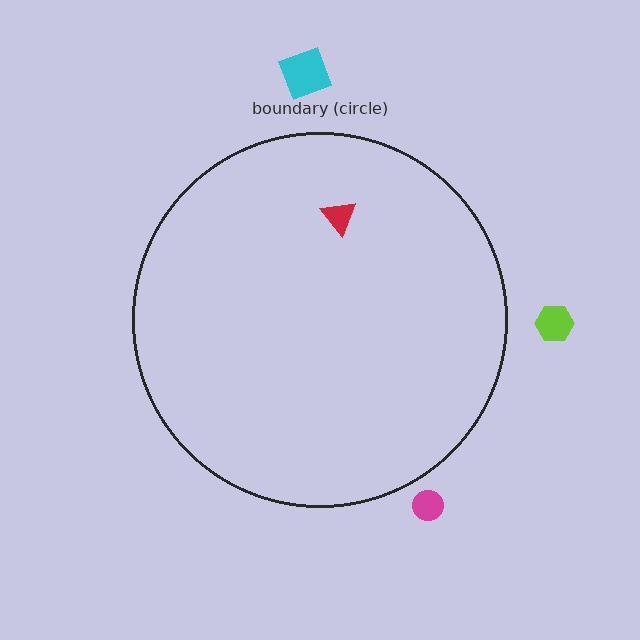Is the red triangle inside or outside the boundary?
Inside.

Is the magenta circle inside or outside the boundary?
Outside.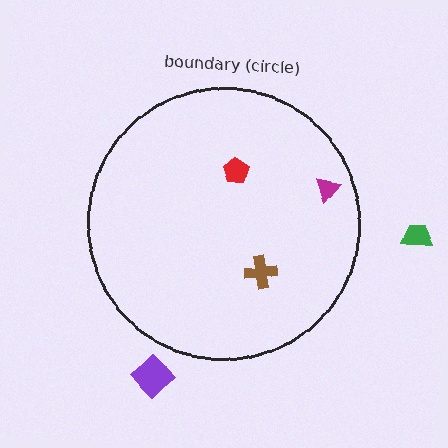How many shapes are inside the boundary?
3 inside, 2 outside.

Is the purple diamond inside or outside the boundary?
Outside.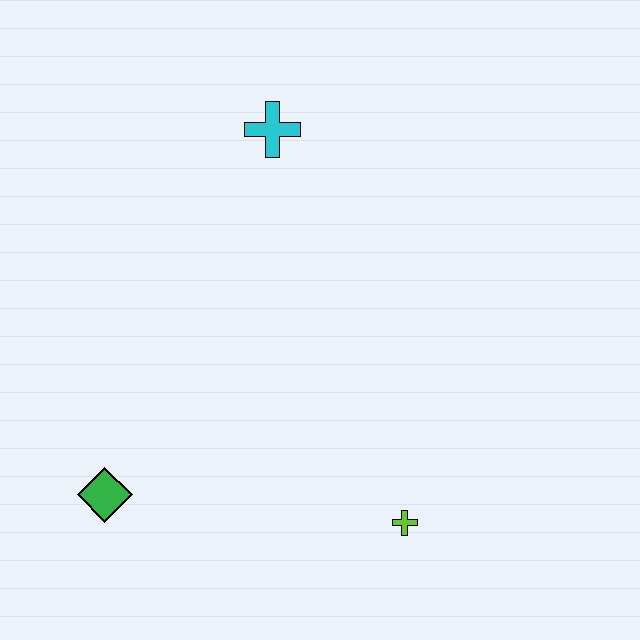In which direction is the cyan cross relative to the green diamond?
The cyan cross is above the green diamond.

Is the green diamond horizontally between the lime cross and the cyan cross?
No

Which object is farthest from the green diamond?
The cyan cross is farthest from the green diamond.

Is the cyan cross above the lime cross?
Yes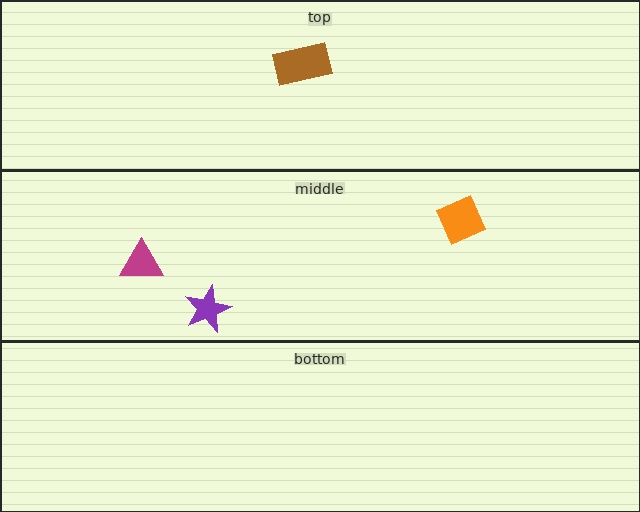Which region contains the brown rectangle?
The top region.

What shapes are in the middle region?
The orange diamond, the purple star, the magenta triangle.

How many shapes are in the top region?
1.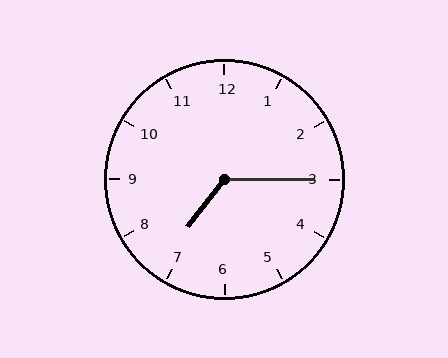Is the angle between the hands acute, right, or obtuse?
It is obtuse.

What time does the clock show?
7:15.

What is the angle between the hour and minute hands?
Approximately 128 degrees.